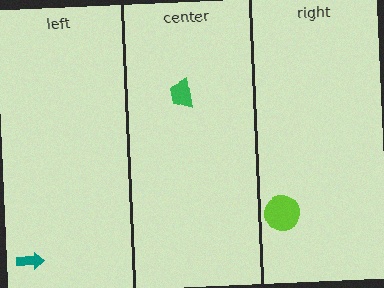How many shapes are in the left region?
1.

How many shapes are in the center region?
1.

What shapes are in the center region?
The green trapezoid.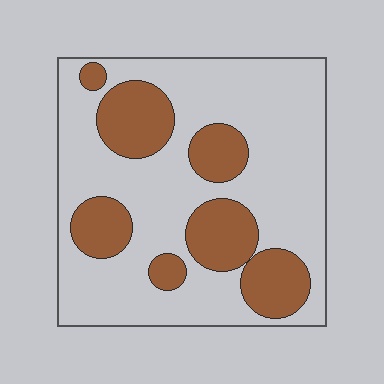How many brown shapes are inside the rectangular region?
7.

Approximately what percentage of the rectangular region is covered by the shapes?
Approximately 30%.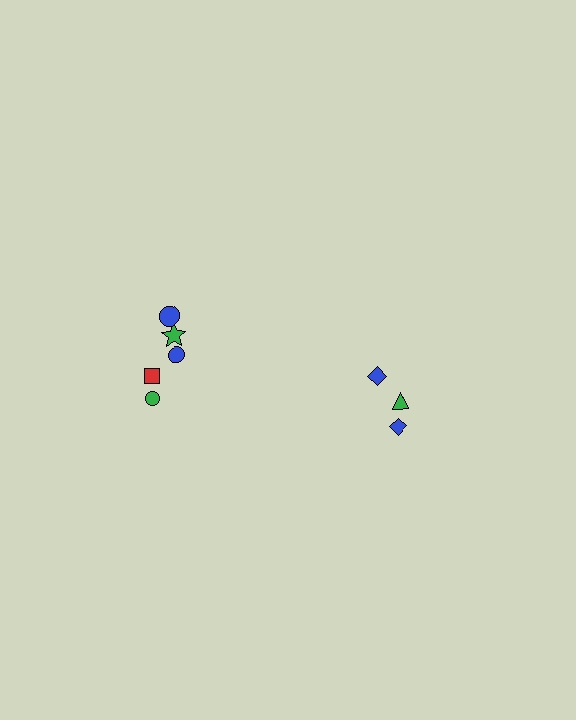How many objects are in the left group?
There are 5 objects.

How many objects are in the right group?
There are 3 objects.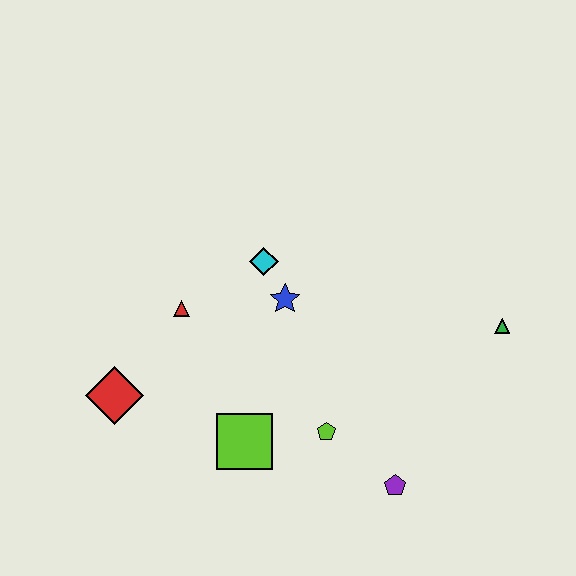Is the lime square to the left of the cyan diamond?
Yes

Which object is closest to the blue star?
The cyan diamond is closest to the blue star.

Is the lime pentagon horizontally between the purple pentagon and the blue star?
Yes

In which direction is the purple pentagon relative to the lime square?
The purple pentagon is to the right of the lime square.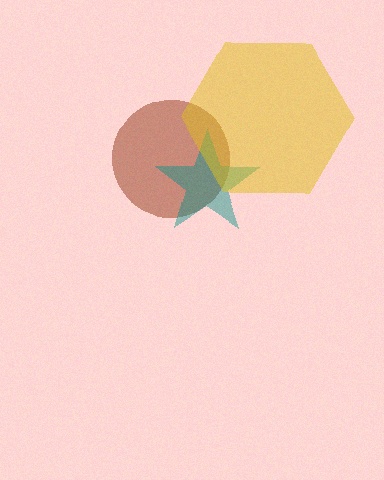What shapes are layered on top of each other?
The layered shapes are: a brown circle, a teal star, a yellow hexagon.